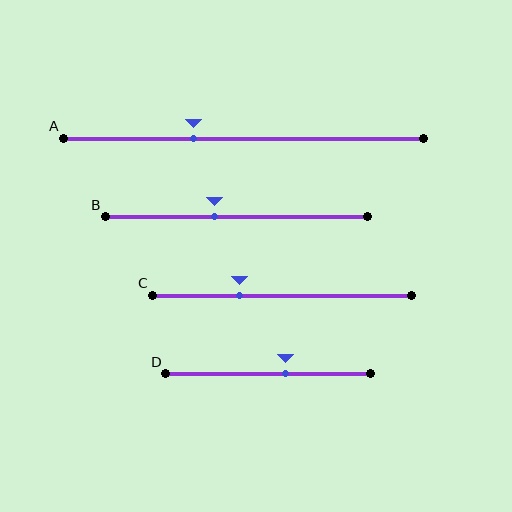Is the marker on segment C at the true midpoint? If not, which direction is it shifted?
No, the marker on segment C is shifted to the left by about 17% of the segment length.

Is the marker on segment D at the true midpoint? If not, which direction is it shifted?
No, the marker on segment D is shifted to the right by about 8% of the segment length.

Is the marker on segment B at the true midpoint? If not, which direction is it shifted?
No, the marker on segment B is shifted to the left by about 9% of the segment length.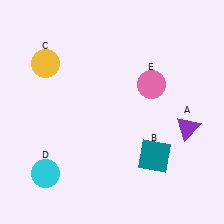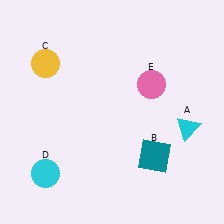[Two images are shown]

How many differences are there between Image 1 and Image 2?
There is 1 difference between the two images.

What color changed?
The triangle (A) changed from purple in Image 1 to cyan in Image 2.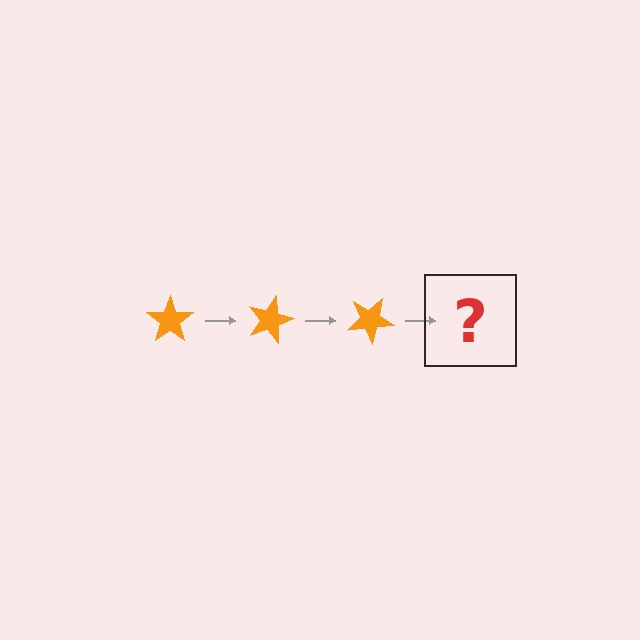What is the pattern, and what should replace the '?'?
The pattern is that the star rotates 15 degrees each step. The '?' should be an orange star rotated 45 degrees.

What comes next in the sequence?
The next element should be an orange star rotated 45 degrees.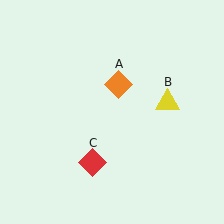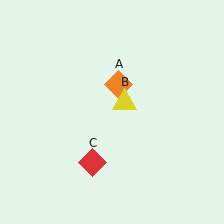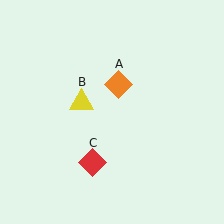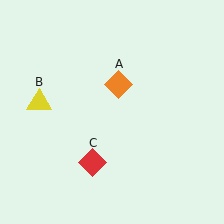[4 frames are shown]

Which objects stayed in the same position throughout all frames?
Orange diamond (object A) and red diamond (object C) remained stationary.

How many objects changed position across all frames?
1 object changed position: yellow triangle (object B).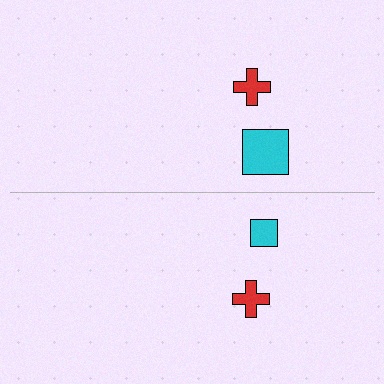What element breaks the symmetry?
The cyan square on the bottom side has a different size than its mirror counterpart.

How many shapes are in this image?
There are 4 shapes in this image.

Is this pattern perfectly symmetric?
No, the pattern is not perfectly symmetric. The cyan square on the bottom side has a different size than its mirror counterpart.